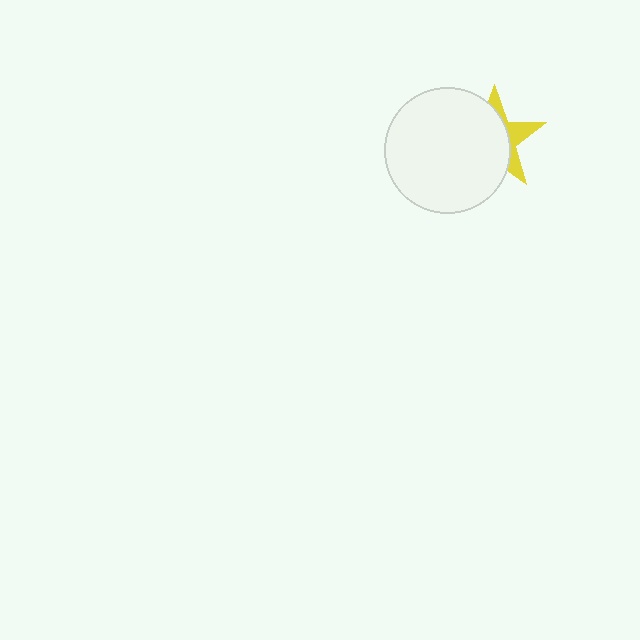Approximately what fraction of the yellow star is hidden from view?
Roughly 68% of the yellow star is hidden behind the white circle.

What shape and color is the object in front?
The object in front is a white circle.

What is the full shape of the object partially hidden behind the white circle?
The partially hidden object is a yellow star.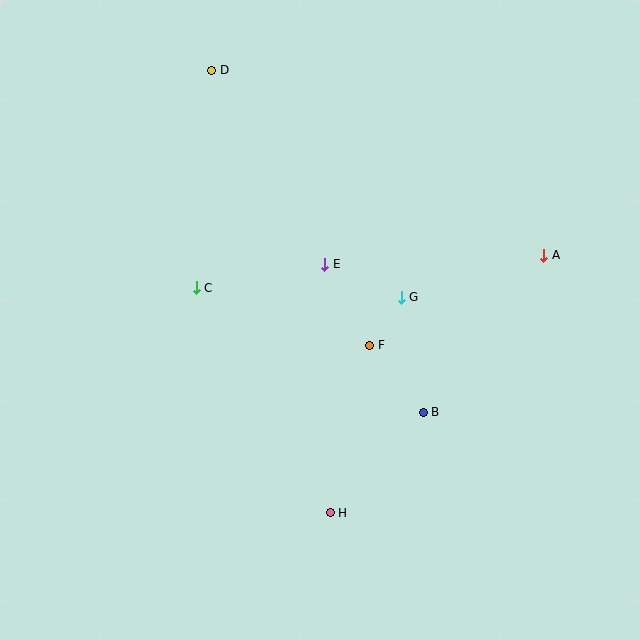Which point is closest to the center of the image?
Point E at (325, 264) is closest to the center.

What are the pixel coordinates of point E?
Point E is at (325, 264).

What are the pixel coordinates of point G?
Point G is at (401, 297).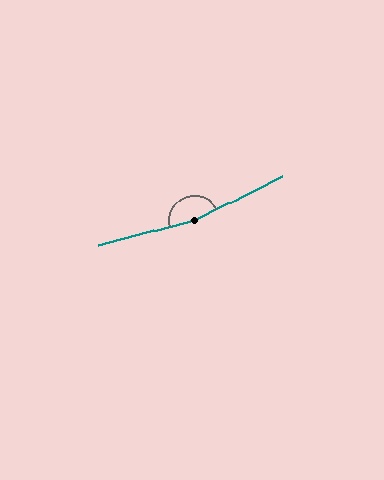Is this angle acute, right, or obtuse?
It is obtuse.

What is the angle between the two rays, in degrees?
Approximately 168 degrees.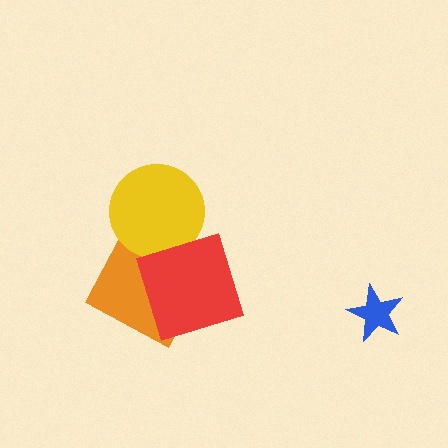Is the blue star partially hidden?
No, no other shape covers it.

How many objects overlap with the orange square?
2 objects overlap with the orange square.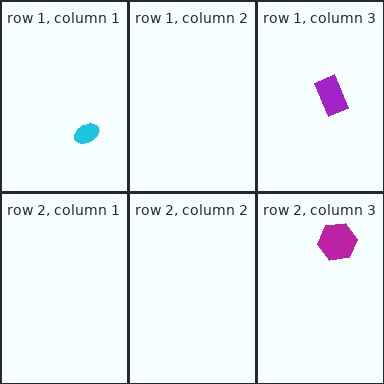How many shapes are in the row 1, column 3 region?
1.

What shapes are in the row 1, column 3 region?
The purple rectangle.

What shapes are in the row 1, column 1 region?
The cyan ellipse.